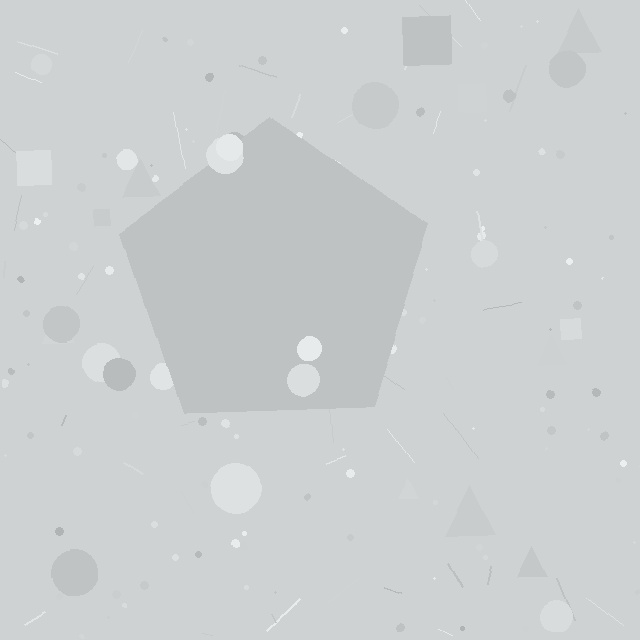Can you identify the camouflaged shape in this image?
The camouflaged shape is a pentagon.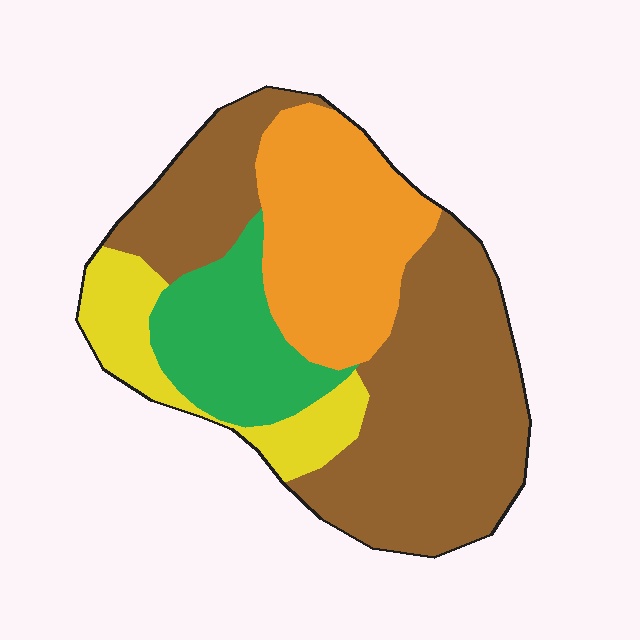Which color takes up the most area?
Brown, at roughly 45%.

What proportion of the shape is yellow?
Yellow covers 12% of the shape.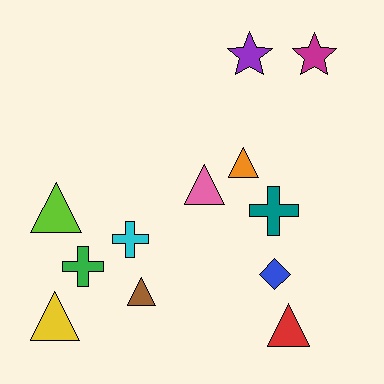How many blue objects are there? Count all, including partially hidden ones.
There is 1 blue object.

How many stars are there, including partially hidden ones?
There are 2 stars.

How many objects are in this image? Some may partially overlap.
There are 12 objects.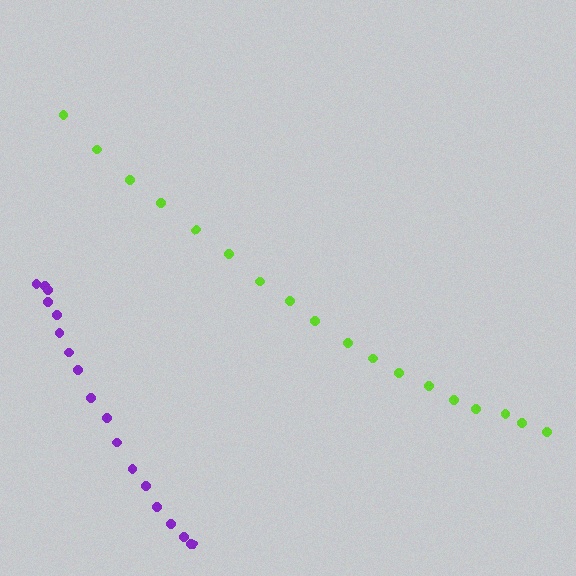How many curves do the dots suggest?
There are 2 distinct paths.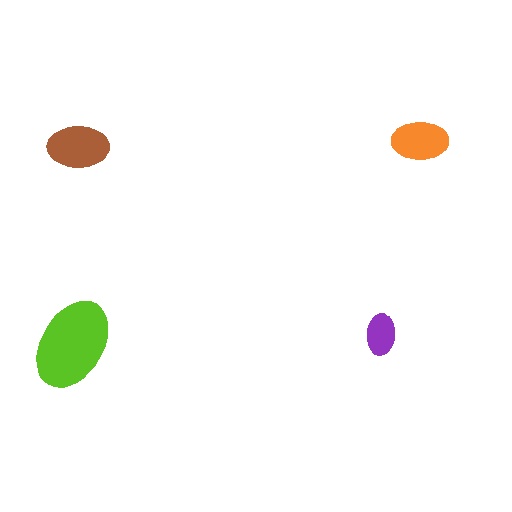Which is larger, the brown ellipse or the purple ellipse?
The brown one.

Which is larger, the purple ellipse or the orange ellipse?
The orange one.